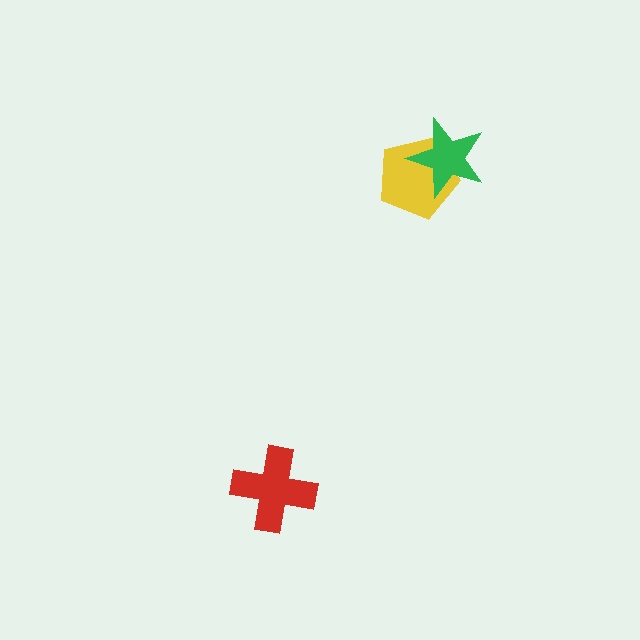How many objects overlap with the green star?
1 object overlaps with the green star.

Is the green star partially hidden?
No, no other shape covers it.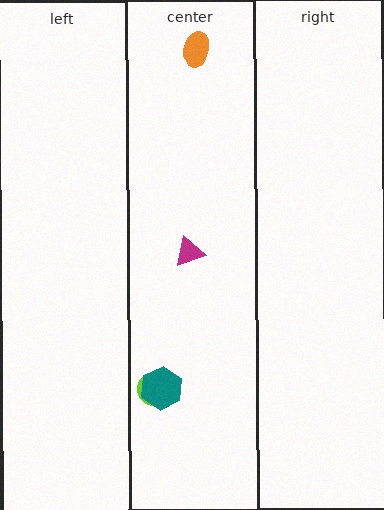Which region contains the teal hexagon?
The center region.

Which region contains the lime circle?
The center region.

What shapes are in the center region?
The lime circle, the magenta triangle, the orange ellipse, the teal hexagon.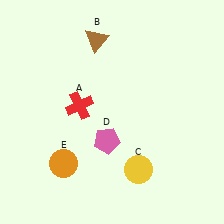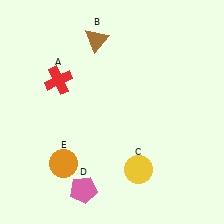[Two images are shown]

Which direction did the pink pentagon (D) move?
The pink pentagon (D) moved down.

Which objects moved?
The objects that moved are: the red cross (A), the pink pentagon (D).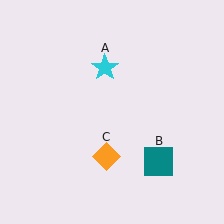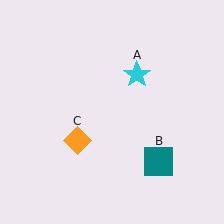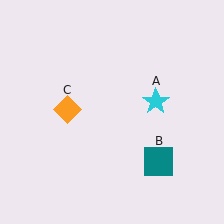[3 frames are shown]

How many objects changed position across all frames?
2 objects changed position: cyan star (object A), orange diamond (object C).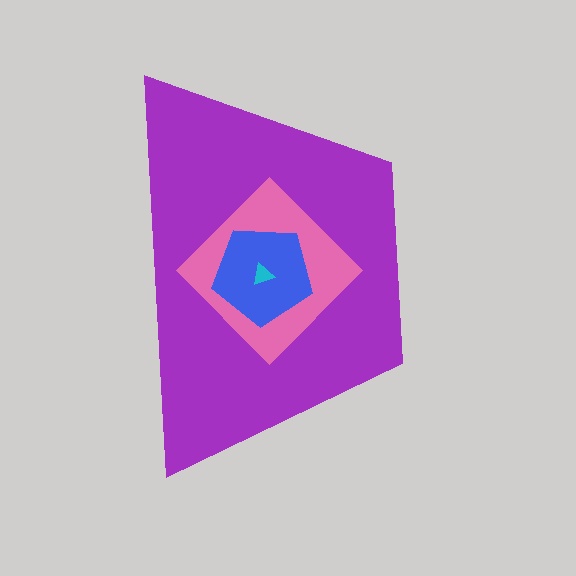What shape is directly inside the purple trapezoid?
The pink diamond.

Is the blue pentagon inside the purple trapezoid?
Yes.